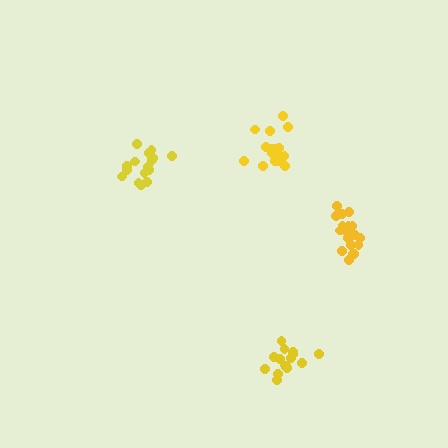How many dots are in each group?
Group 1: 17 dots, Group 2: 17 dots, Group 3: 15 dots, Group 4: 18 dots (67 total).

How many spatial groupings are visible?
There are 4 spatial groupings.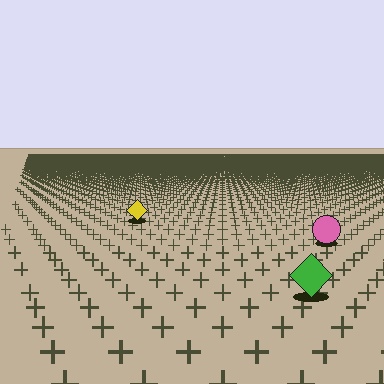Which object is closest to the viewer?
The green diamond is closest. The texture marks near it are larger and more spread out.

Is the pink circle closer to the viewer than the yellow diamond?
Yes. The pink circle is closer — you can tell from the texture gradient: the ground texture is coarser near it.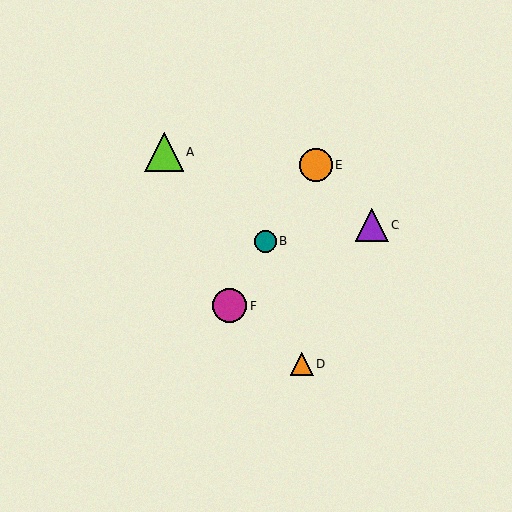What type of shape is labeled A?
Shape A is a lime triangle.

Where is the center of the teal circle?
The center of the teal circle is at (265, 242).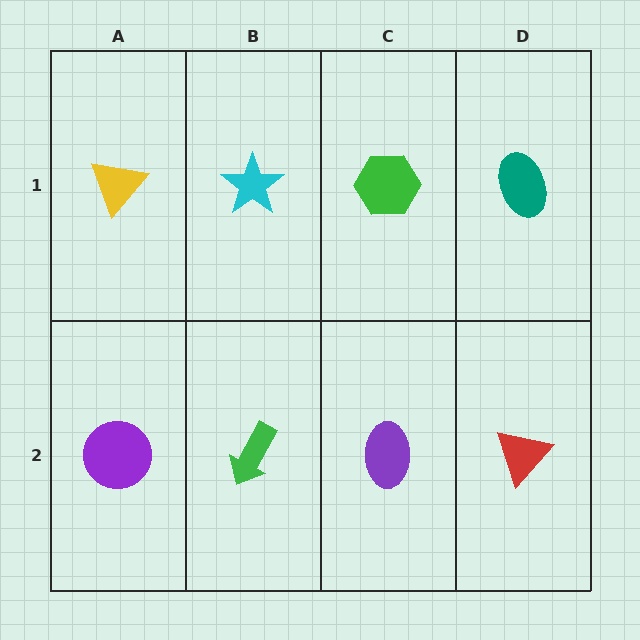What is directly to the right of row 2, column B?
A purple ellipse.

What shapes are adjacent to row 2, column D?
A teal ellipse (row 1, column D), a purple ellipse (row 2, column C).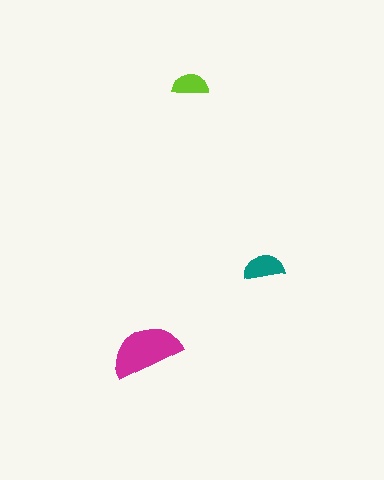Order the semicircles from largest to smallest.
the magenta one, the teal one, the lime one.